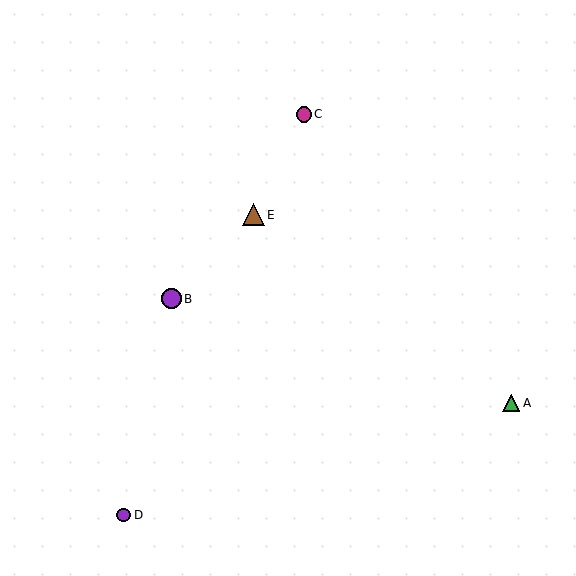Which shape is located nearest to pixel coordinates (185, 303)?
The purple circle (labeled B) at (172, 299) is nearest to that location.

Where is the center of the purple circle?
The center of the purple circle is at (124, 515).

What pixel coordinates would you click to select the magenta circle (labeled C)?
Click at (304, 114) to select the magenta circle C.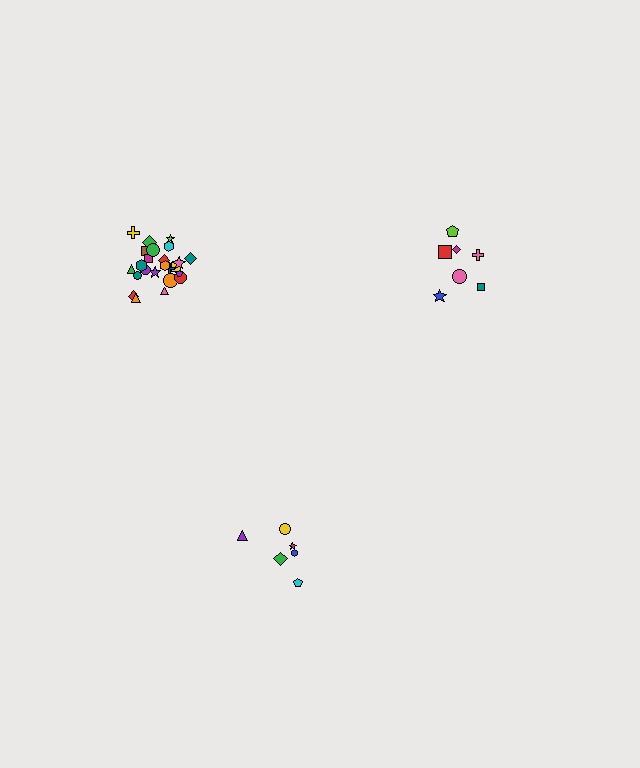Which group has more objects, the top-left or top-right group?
The top-left group.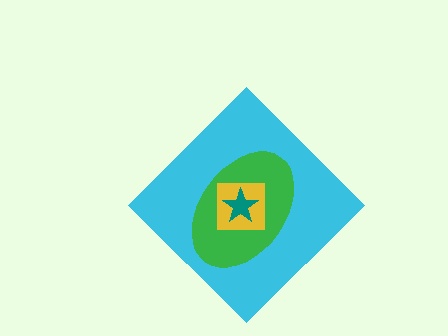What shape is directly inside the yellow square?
The teal star.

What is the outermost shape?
The cyan diamond.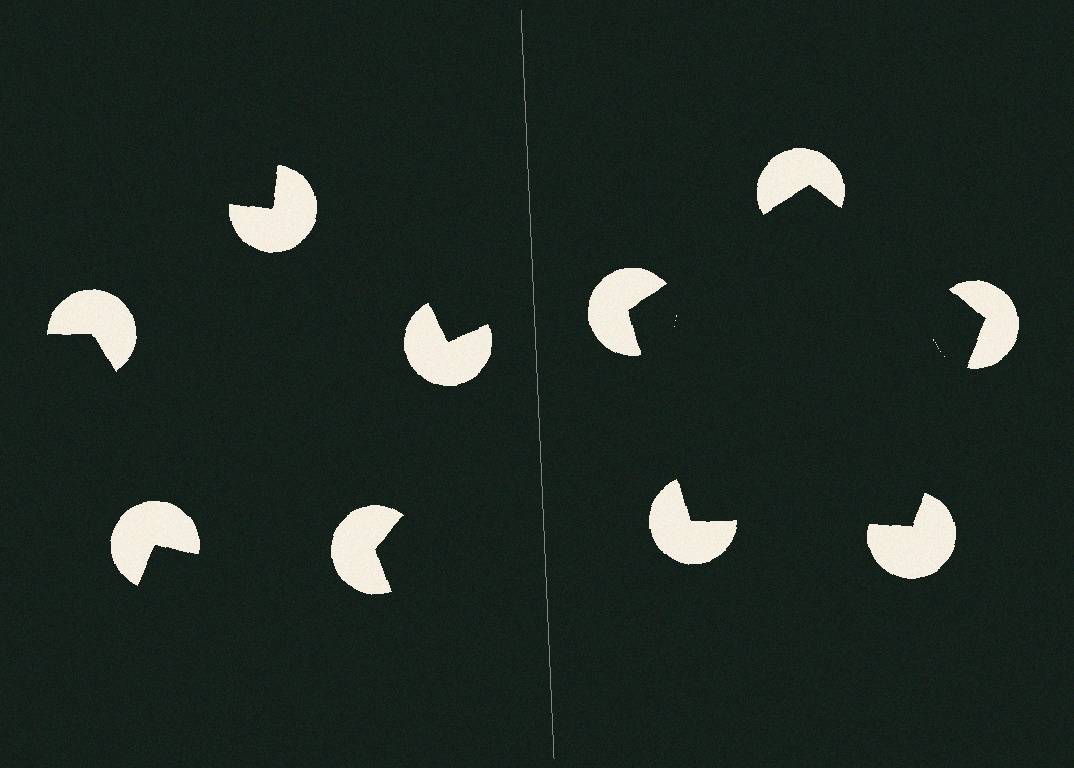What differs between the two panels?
The pac-man discs are positioned identically on both sides; only the wedge orientations differ. On the right they align to a pentagon; on the left they are misaligned.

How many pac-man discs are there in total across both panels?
10 — 5 on each side.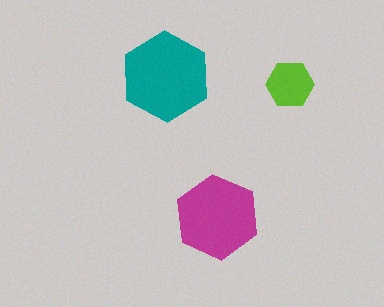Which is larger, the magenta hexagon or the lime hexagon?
The magenta one.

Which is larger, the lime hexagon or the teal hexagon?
The teal one.